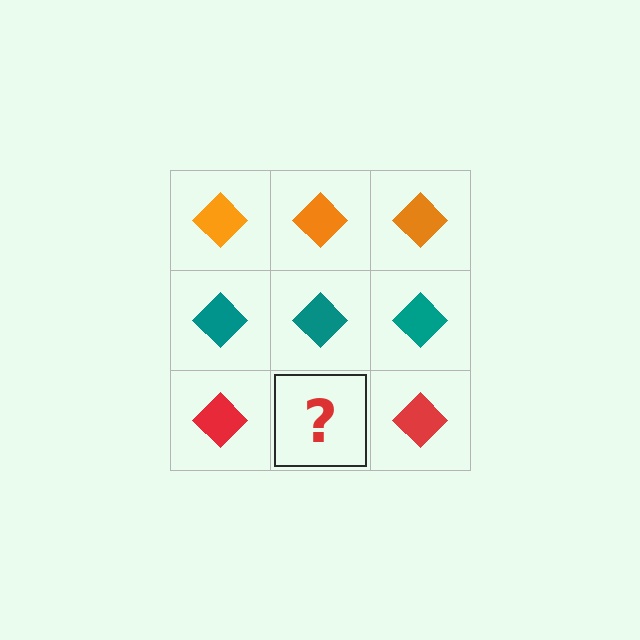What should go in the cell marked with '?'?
The missing cell should contain a red diamond.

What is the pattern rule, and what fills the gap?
The rule is that each row has a consistent color. The gap should be filled with a red diamond.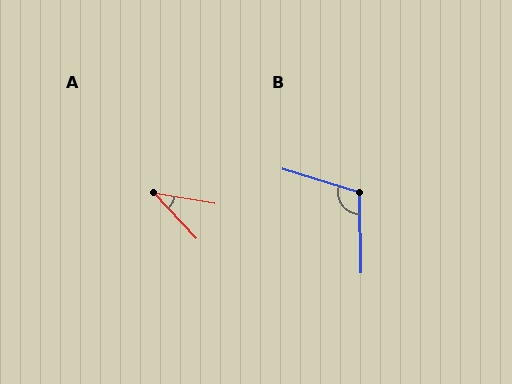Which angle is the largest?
B, at approximately 108 degrees.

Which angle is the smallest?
A, at approximately 38 degrees.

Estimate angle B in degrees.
Approximately 108 degrees.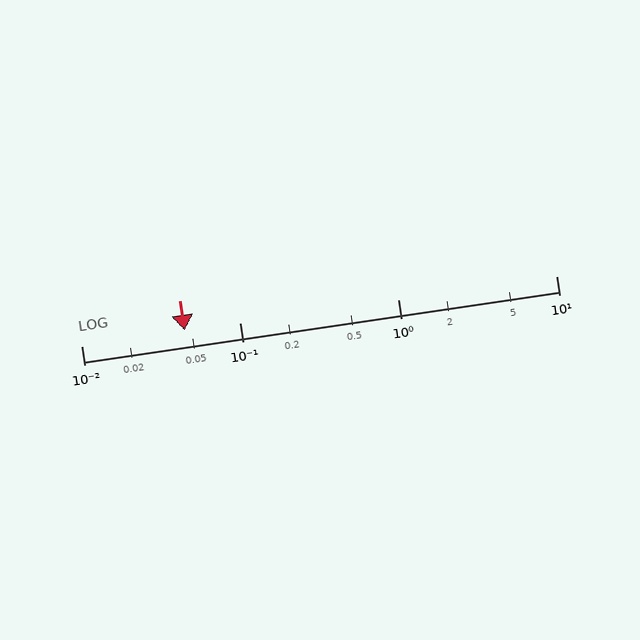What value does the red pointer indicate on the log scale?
The pointer indicates approximately 0.045.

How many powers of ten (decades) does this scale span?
The scale spans 3 decades, from 0.01 to 10.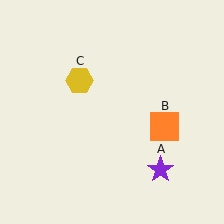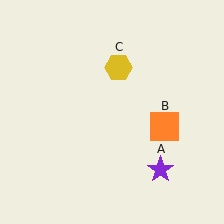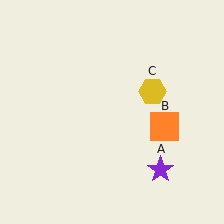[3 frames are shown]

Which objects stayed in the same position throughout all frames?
Purple star (object A) and orange square (object B) remained stationary.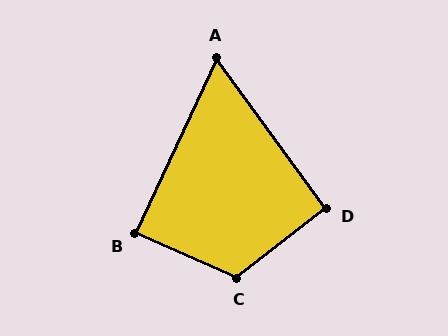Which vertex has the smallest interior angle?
A, at approximately 61 degrees.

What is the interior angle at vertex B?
Approximately 89 degrees (approximately right).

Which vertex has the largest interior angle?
C, at approximately 119 degrees.